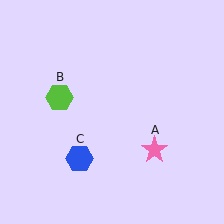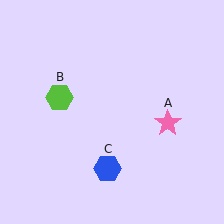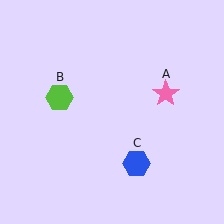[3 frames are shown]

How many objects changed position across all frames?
2 objects changed position: pink star (object A), blue hexagon (object C).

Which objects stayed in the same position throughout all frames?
Lime hexagon (object B) remained stationary.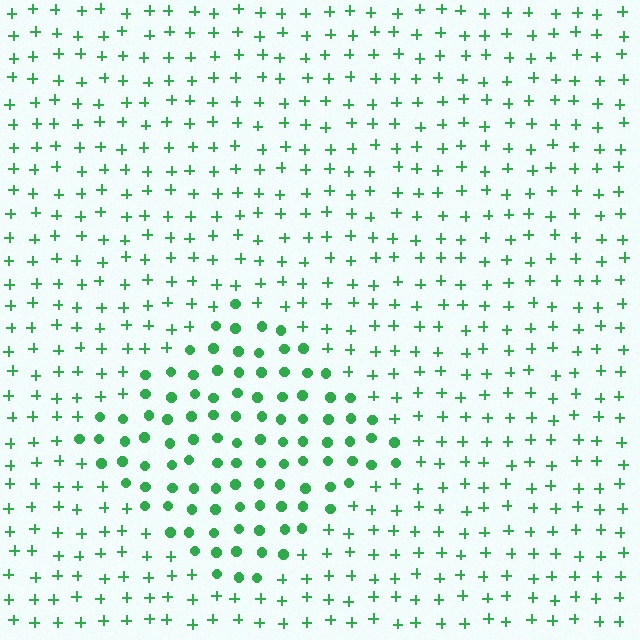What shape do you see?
I see a diamond.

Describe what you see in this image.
The image is filled with small green elements arranged in a uniform grid. A diamond-shaped region contains circles, while the surrounding area contains plus signs. The boundary is defined purely by the change in element shape.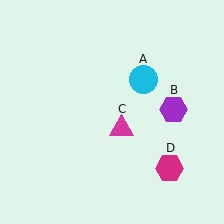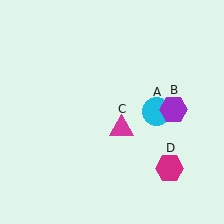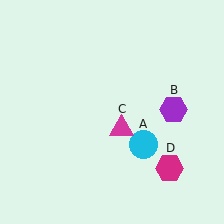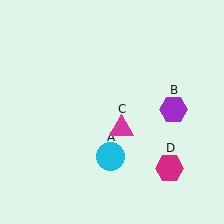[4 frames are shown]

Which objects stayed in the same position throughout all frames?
Purple hexagon (object B) and magenta triangle (object C) and magenta hexagon (object D) remained stationary.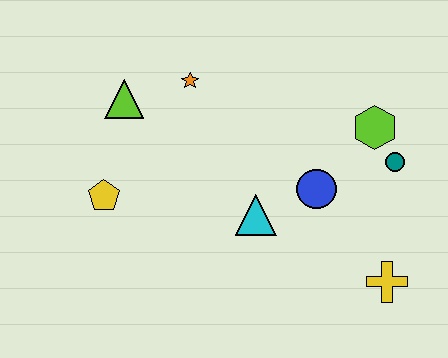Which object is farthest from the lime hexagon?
The yellow pentagon is farthest from the lime hexagon.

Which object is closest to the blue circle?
The cyan triangle is closest to the blue circle.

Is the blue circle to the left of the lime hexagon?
Yes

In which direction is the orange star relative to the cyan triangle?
The orange star is above the cyan triangle.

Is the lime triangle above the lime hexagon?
Yes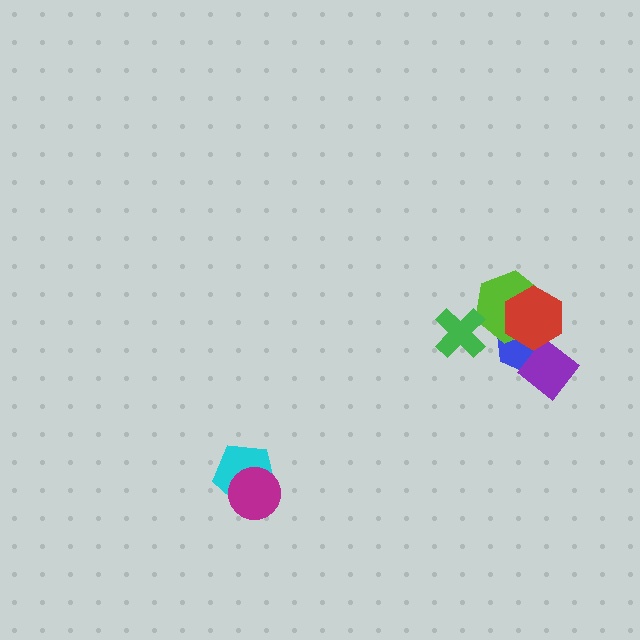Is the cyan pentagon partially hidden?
Yes, it is partially covered by another shape.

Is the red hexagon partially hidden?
No, no other shape covers it.